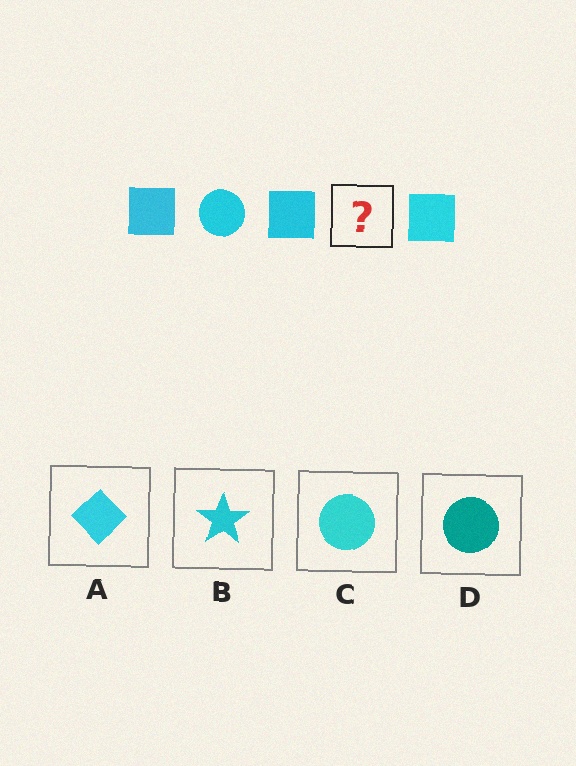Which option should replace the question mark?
Option C.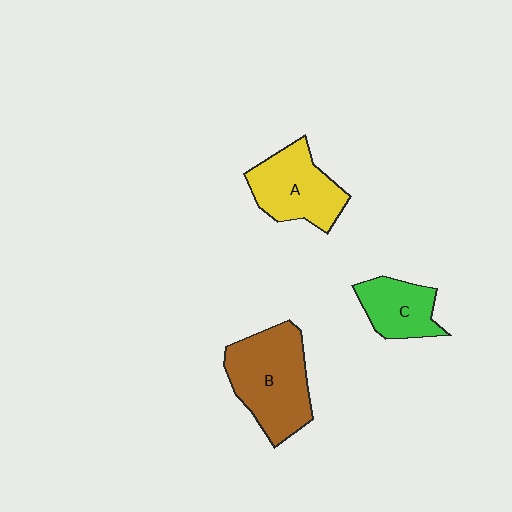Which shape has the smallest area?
Shape C (green).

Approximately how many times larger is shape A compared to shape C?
Approximately 1.4 times.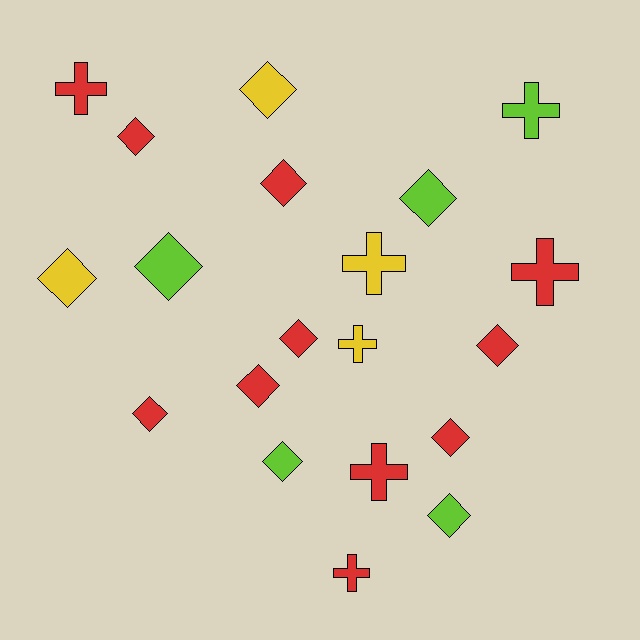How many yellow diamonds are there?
There are 2 yellow diamonds.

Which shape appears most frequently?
Diamond, with 13 objects.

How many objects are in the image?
There are 20 objects.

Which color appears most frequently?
Red, with 11 objects.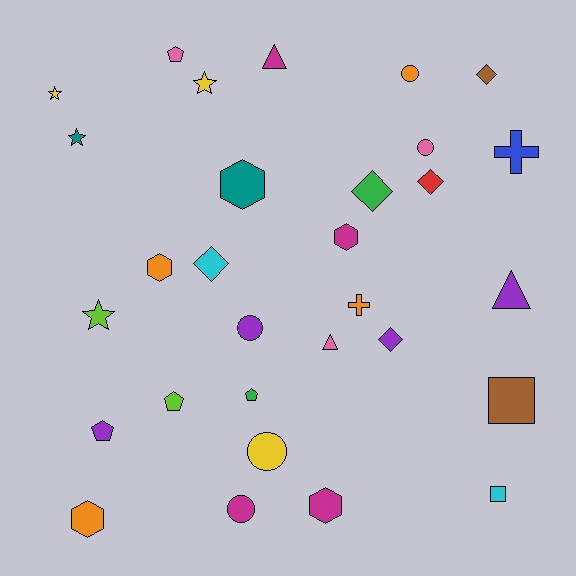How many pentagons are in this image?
There are 4 pentagons.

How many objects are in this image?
There are 30 objects.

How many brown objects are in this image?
There are 2 brown objects.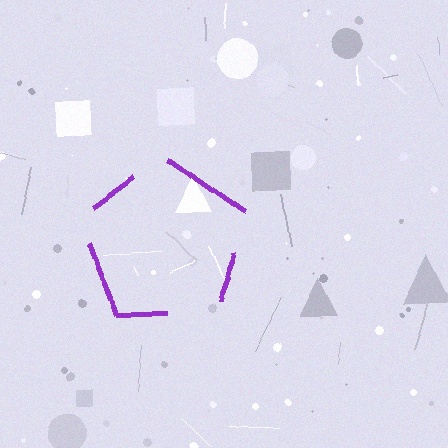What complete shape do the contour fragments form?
The contour fragments form a pentagon.